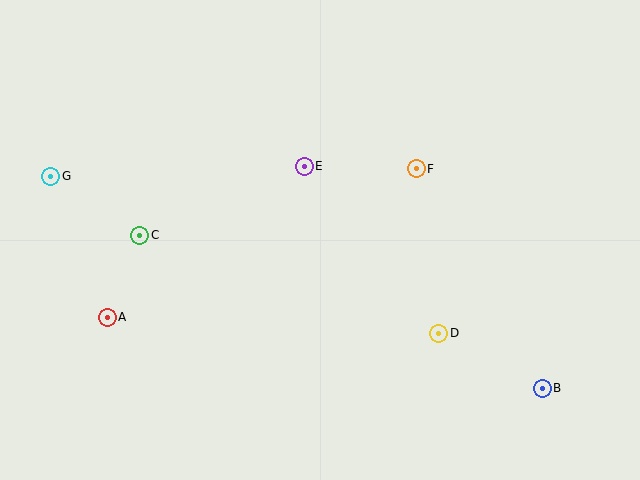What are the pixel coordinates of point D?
Point D is at (439, 333).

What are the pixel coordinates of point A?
Point A is at (107, 317).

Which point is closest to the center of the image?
Point E at (304, 166) is closest to the center.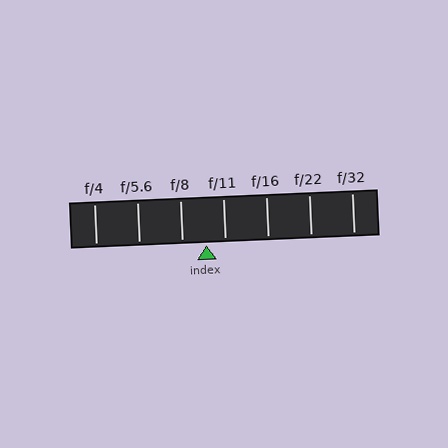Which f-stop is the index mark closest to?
The index mark is closest to f/11.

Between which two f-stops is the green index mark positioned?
The index mark is between f/8 and f/11.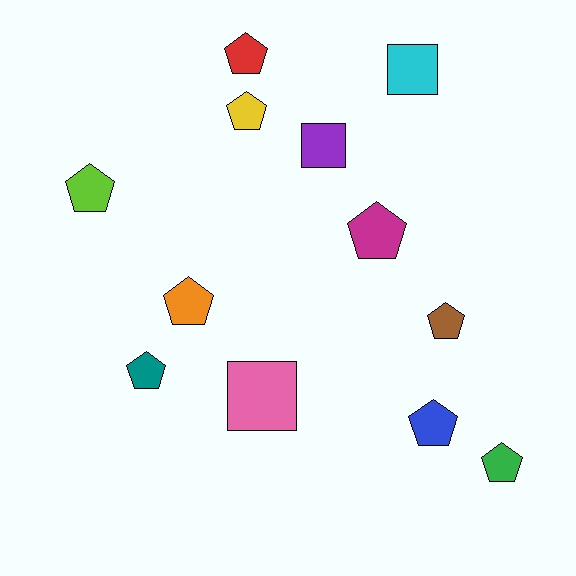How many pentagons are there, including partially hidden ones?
There are 9 pentagons.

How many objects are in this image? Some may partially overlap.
There are 12 objects.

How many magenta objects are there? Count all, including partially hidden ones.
There is 1 magenta object.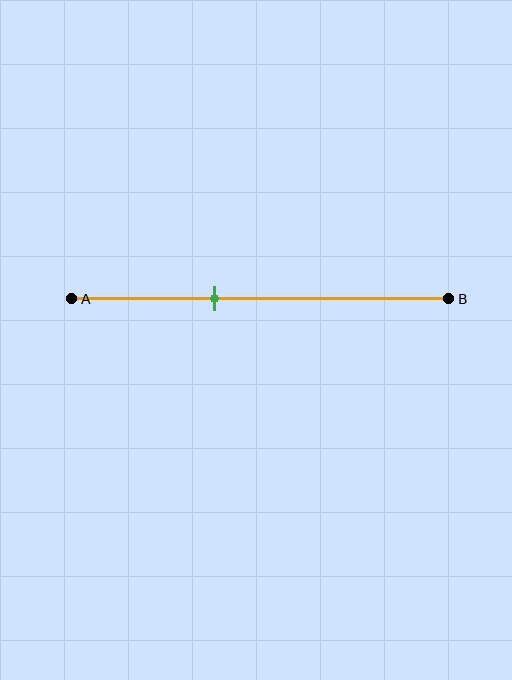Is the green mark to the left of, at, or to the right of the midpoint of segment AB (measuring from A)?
The green mark is to the left of the midpoint of segment AB.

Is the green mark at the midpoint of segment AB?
No, the mark is at about 40% from A, not at the 50% midpoint.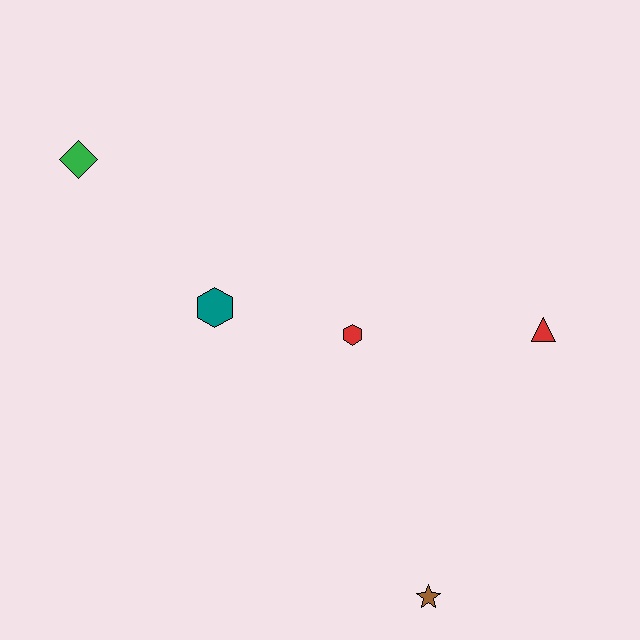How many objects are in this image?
There are 5 objects.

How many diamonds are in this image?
There is 1 diamond.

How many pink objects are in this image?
There are no pink objects.